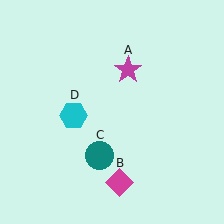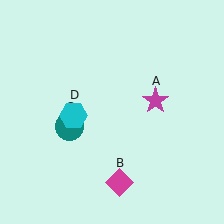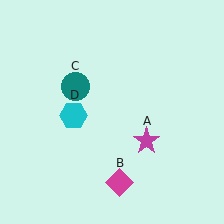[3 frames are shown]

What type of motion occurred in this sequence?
The magenta star (object A), teal circle (object C) rotated clockwise around the center of the scene.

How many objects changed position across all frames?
2 objects changed position: magenta star (object A), teal circle (object C).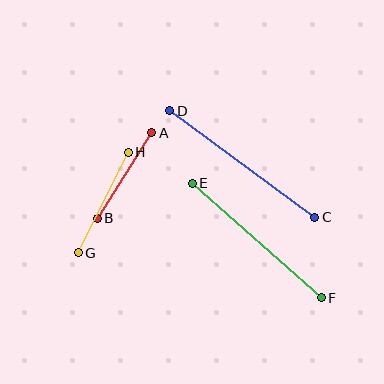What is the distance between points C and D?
The distance is approximately 180 pixels.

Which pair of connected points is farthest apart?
Points C and D are farthest apart.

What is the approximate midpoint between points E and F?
The midpoint is at approximately (257, 241) pixels.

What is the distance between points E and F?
The distance is approximately 172 pixels.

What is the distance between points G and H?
The distance is approximately 112 pixels.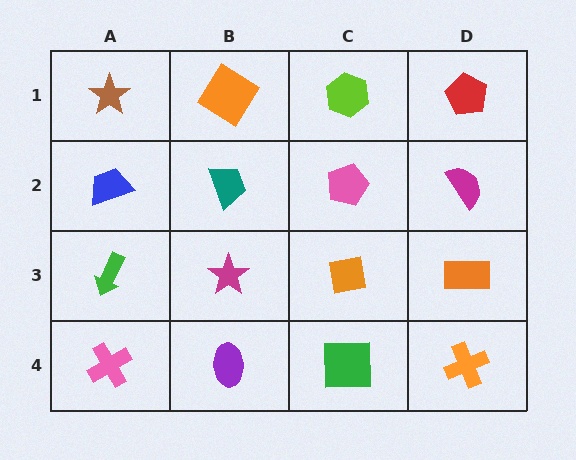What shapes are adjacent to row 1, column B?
A teal trapezoid (row 2, column B), a brown star (row 1, column A), a lime hexagon (row 1, column C).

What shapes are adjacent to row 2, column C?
A lime hexagon (row 1, column C), an orange square (row 3, column C), a teal trapezoid (row 2, column B), a magenta semicircle (row 2, column D).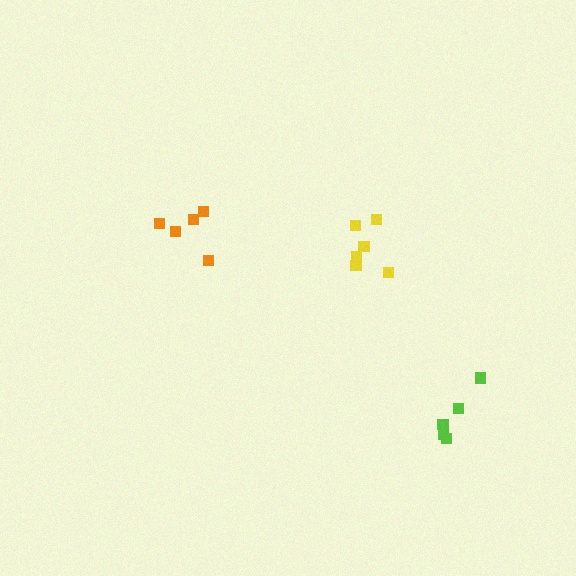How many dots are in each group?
Group 1: 6 dots, Group 2: 5 dots, Group 3: 5 dots (16 total).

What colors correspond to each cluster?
The clusters are colored: yellow, orange, lime.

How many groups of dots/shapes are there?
There are 3 groups.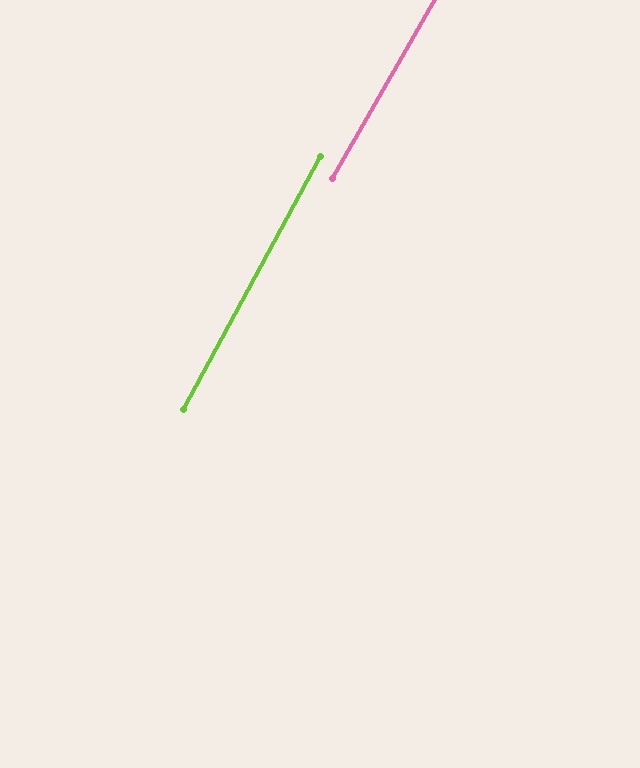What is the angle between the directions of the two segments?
Approximately 1 degree.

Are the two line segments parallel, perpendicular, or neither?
Parallel — their directions differ by only 1.4°.